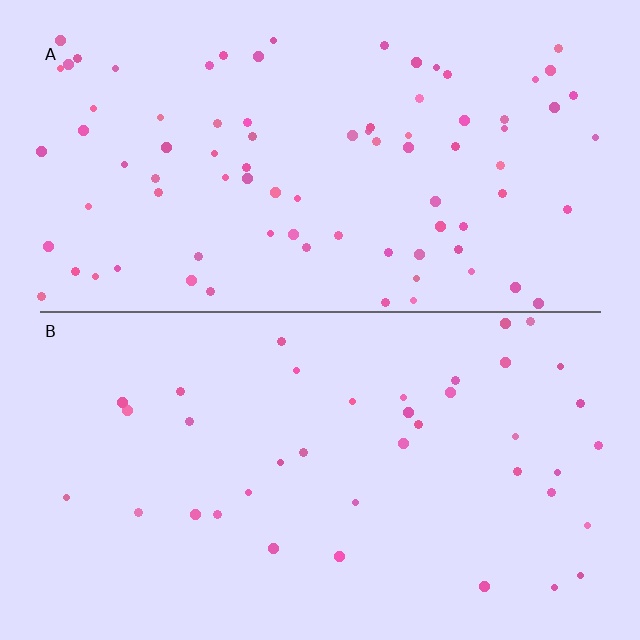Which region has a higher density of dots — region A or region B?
A (the top).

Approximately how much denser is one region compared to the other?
Approximately 2.2× — region A over region B.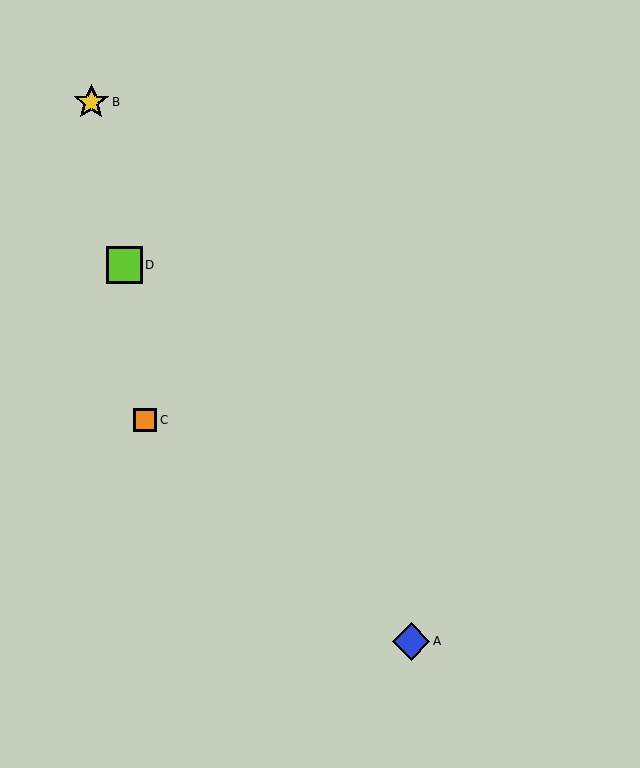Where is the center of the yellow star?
The center of the yellow star is at (91, 102).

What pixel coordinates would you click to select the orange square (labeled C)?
Click at (145, 420) to select the orange square C.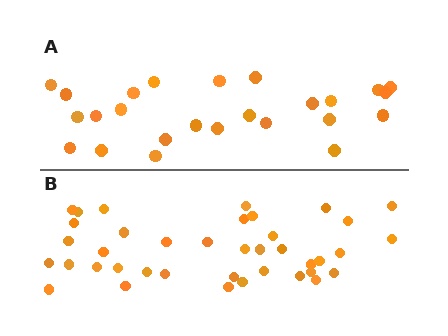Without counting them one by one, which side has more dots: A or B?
Region B (the bottom region) has more dots.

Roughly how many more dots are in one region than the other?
Region B has approximately 15 more dots than region A.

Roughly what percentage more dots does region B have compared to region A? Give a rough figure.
About 55% more.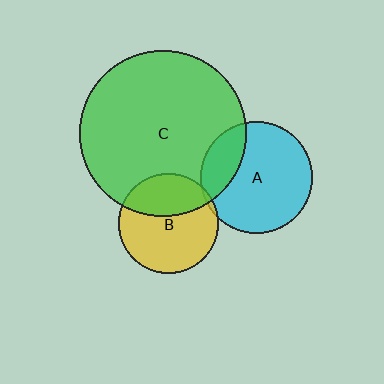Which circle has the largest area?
Circle C (green).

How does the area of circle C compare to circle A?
Approximately 2.2 times.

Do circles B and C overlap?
Yes.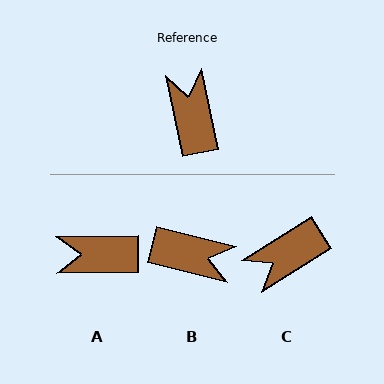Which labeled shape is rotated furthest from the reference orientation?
B, about 116 degrees away.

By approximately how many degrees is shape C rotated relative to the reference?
Approximately 111 degrees counter-clockwise.